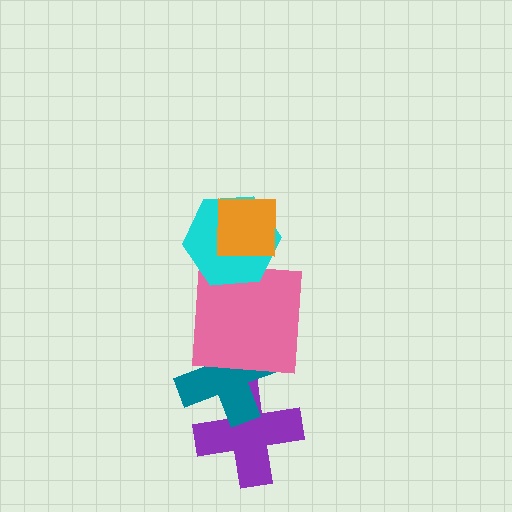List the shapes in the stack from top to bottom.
From top to bottom: the orange square, the cyan hexagon, the pink square, the teal cross, the purple cross.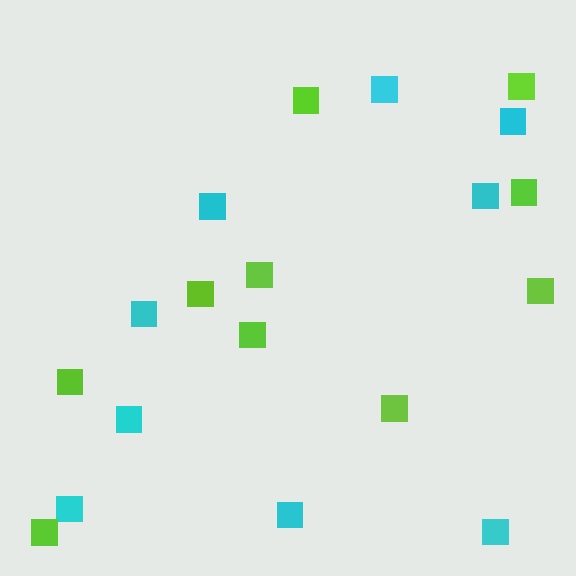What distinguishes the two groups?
There are 2 groups: one group of cyan squares (9) and one group of lime squares (10).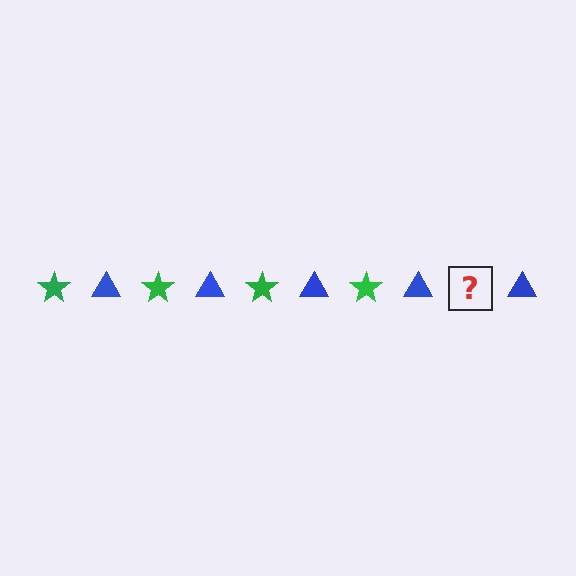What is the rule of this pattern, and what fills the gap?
The rule is that the pattern alternates between green star and blue triangle. The gap should be filled with a green star.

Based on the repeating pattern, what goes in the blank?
The blank should be a green star.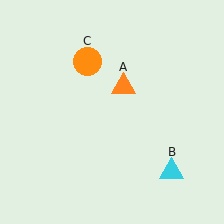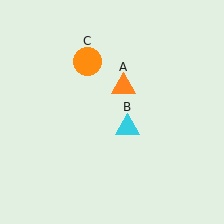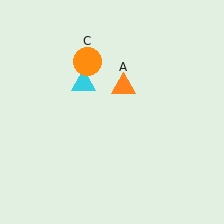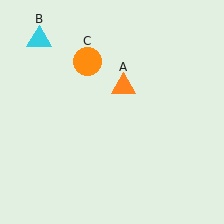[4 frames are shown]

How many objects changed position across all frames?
1 object changed position: cyan triangle (object B).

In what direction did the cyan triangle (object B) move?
The cyan triangle (object B) moved up and to the left.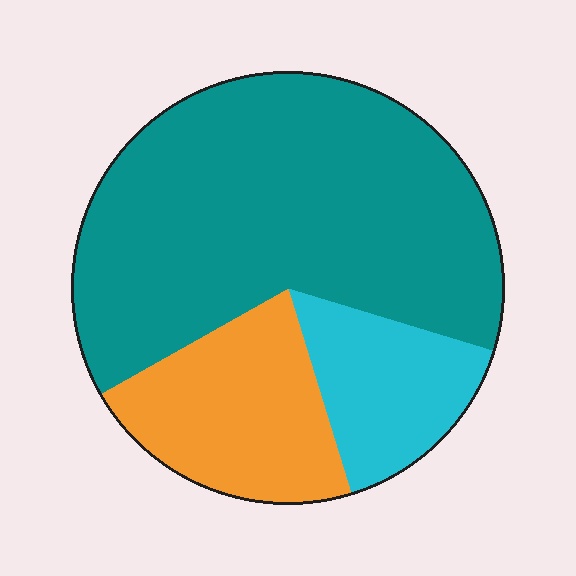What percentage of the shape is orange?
Orange takes up about one fifth (1/5) of the shape.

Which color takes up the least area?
Cyan, at roughly 15%.